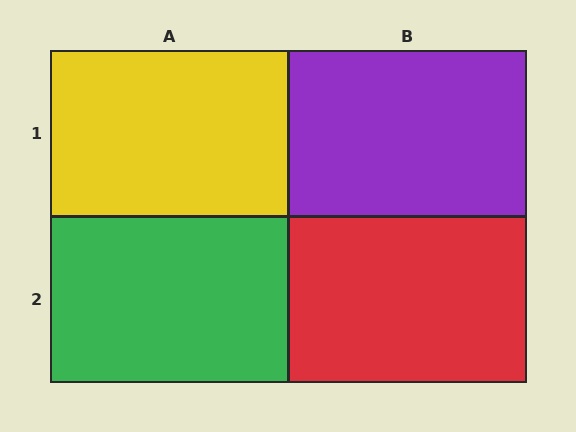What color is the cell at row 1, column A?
Yellow.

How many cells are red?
1 cell is red.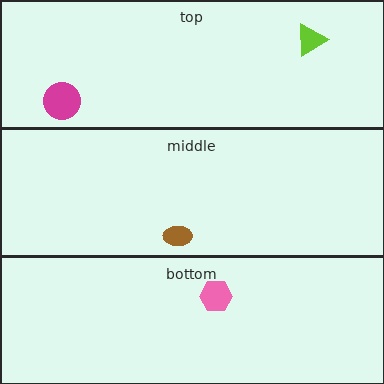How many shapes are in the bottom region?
1.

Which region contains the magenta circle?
The top region.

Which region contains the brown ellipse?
The middle region.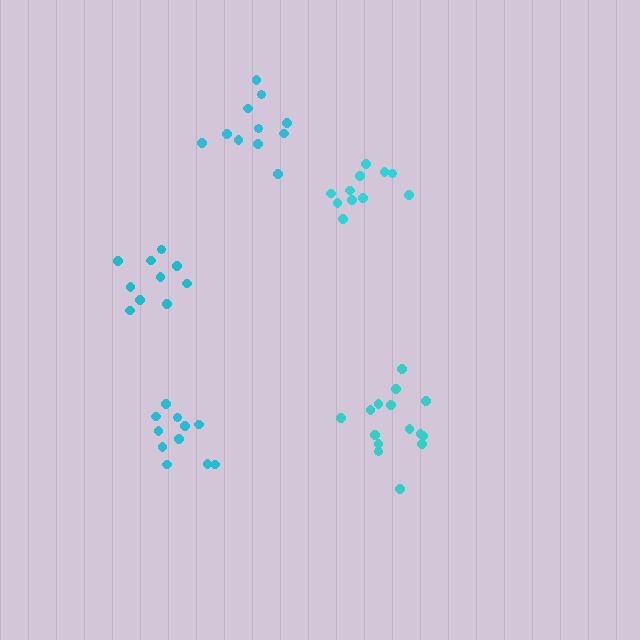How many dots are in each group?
Group 1: 11 dots, Group 2: 11 dots, Group 3: 10 dots, Group 4: 11 dots, Group 5: 15 dots (58 total).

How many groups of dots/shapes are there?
There are 5 groups.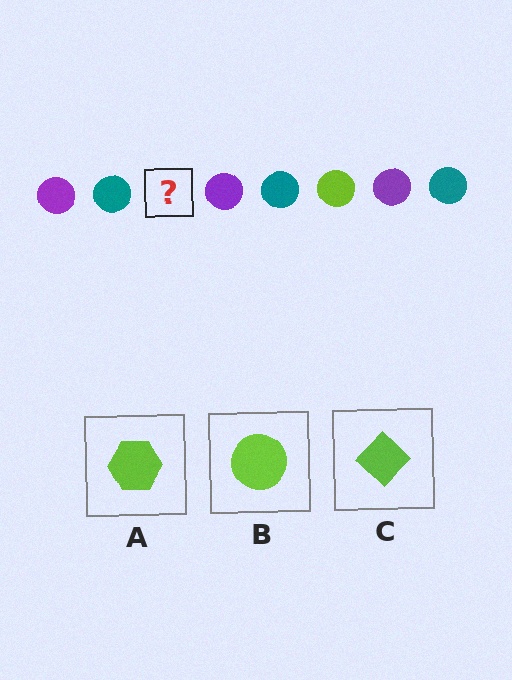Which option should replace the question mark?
Option B.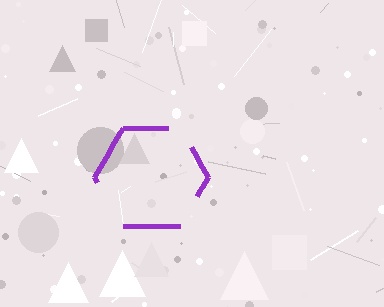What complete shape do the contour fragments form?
The contour fragments form a hexagon.